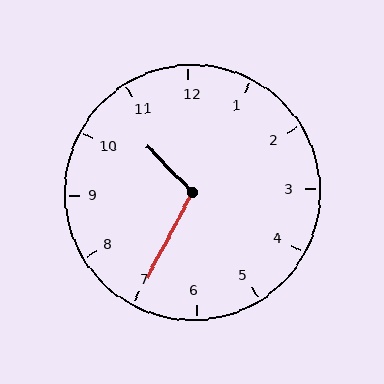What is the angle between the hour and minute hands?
Approximately 108 degrees.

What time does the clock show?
10:35.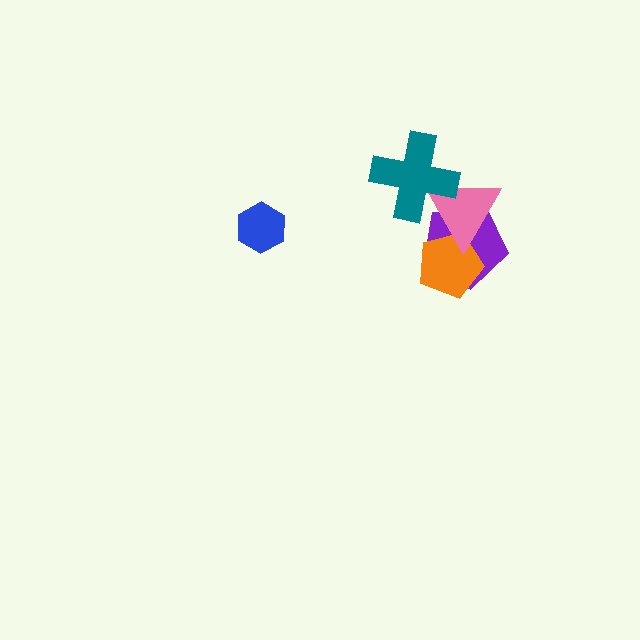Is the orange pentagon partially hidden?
Yes, it is partially covered by another shape.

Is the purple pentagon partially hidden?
Yes, it is partially covered by another shape.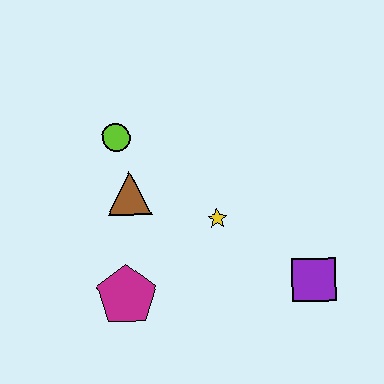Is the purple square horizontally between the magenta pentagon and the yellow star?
No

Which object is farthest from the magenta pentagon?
The purple square is farthest from the magenta pentagon.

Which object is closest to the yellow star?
The brown triangle is closest to the yellow star.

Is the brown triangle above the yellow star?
Yes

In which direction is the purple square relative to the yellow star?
The purple square is to the right of the yellow star.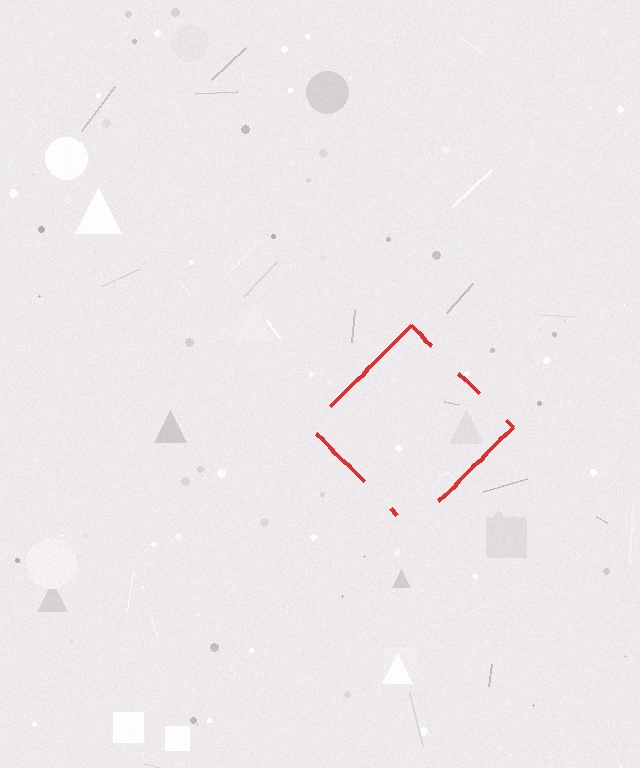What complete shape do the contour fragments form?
The contour fragments form a diamond.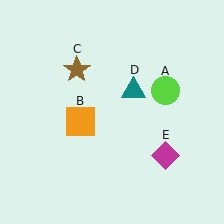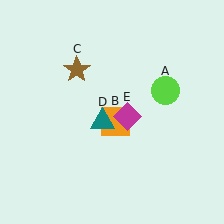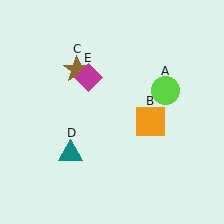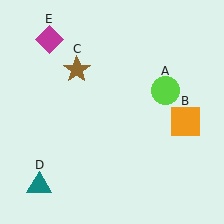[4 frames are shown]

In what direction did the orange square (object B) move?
The orange square (object B) moved right.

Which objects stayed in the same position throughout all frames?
Lime circle (object A) and brown star (object C) remained stationary.